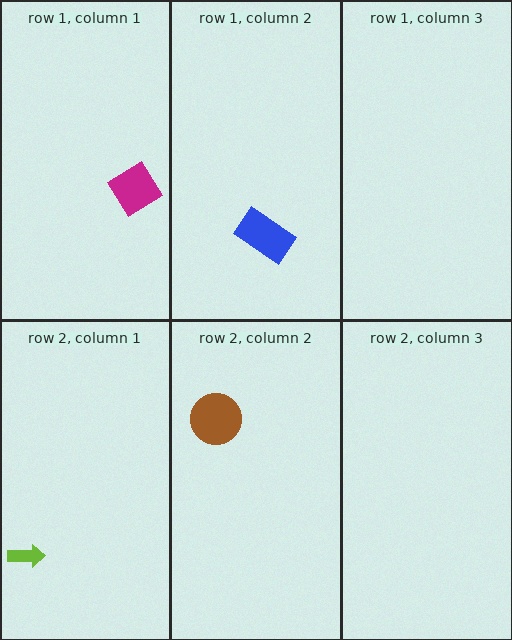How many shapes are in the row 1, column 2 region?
1.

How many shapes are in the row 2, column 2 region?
1.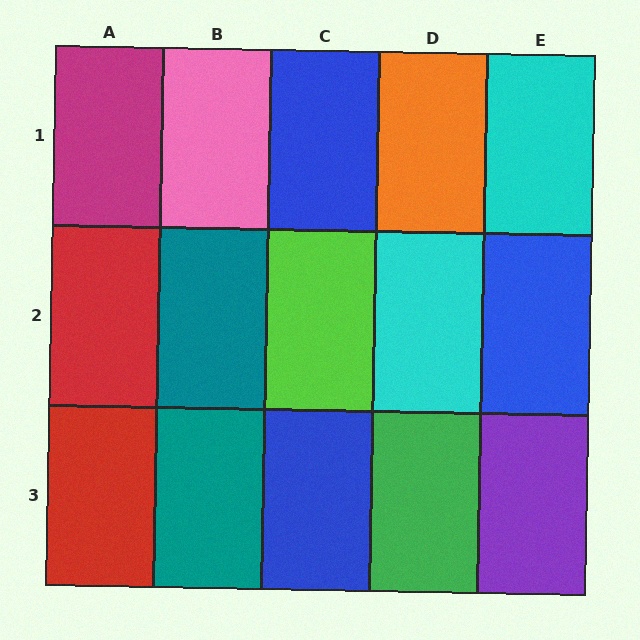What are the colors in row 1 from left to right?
Magenta, pink, blue, orange, cyan.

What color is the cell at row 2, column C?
Lime.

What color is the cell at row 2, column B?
Teal.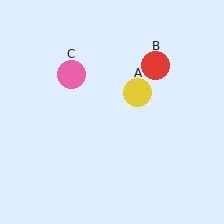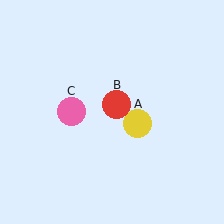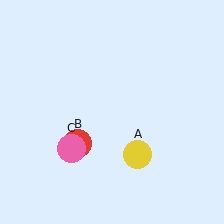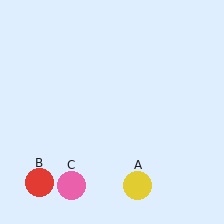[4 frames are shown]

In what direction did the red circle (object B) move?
The red circle (object B) moved down and to the left.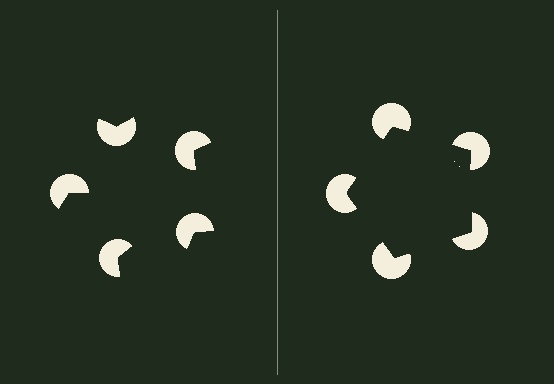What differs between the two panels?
The pac-man discs are positioned identically on both sides; only the wedge orientations differ. On the right they align to a pentagon; on the left they are misaligned.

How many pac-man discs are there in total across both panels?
10 — 5 on each side.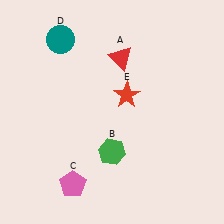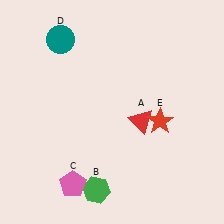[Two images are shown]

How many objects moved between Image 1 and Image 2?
3 objects moved between the two images.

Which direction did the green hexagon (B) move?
The green hexagon (B) moved down.